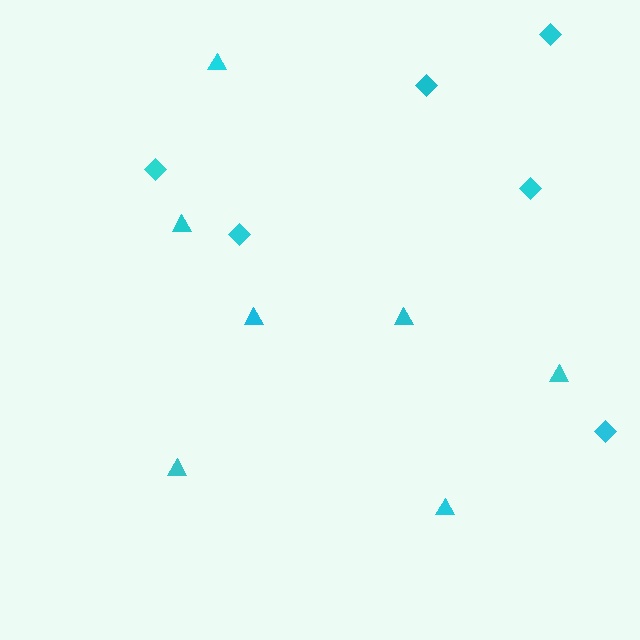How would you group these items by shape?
There are 2 groups: one group of triangles (7) and one group of diamonds (6).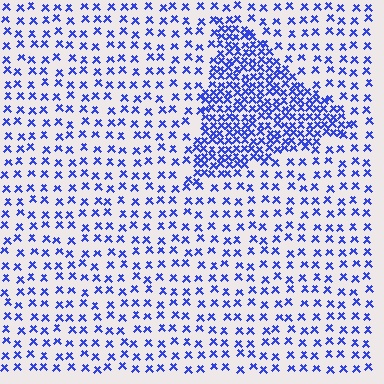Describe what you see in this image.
The image contains small blue elements arranged at two different densities. A triangle-shaped region is visible where the elements are more densely packed than the surrounding area.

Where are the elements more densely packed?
The elements are more densely packed inside the triangle boundary.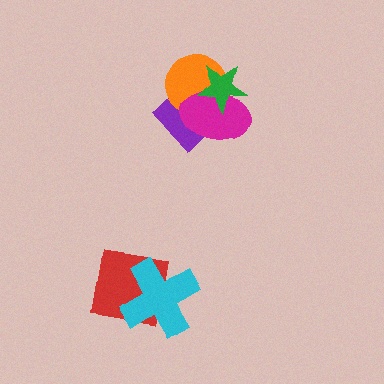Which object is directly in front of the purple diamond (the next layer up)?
The orange circle is directly in front of the purple diamond.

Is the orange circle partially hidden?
Yes, it is partially covered by another shape.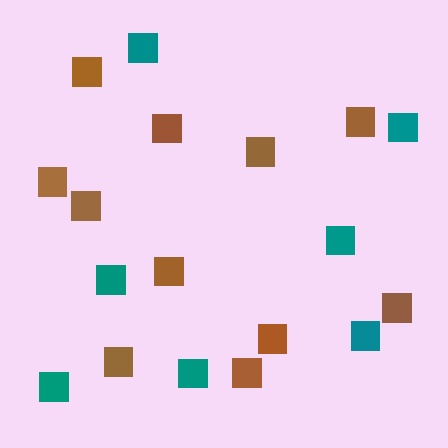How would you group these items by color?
There are 2 groups: one group of teal squares (7) and one group of brown squares (11).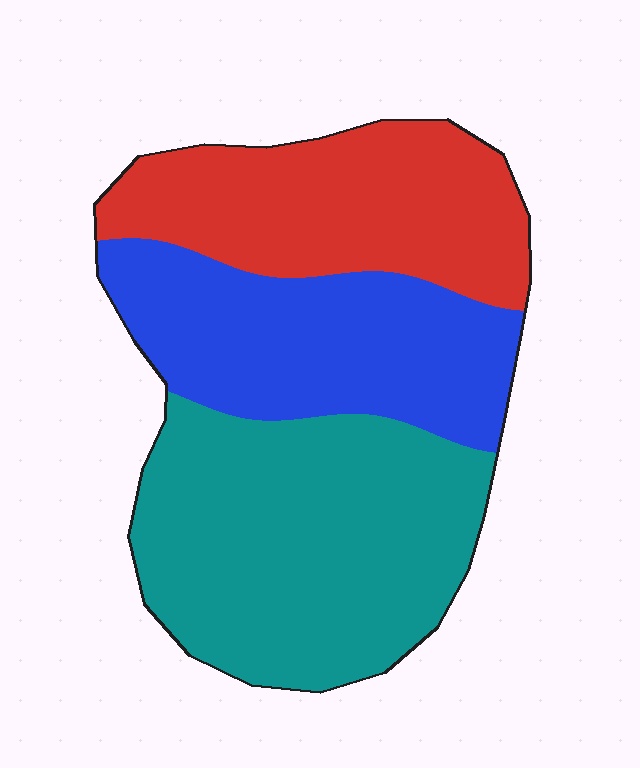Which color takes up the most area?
Teal, at roughly 40%.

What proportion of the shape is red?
Red covers roughly 30% of the shape.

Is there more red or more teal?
Teal.